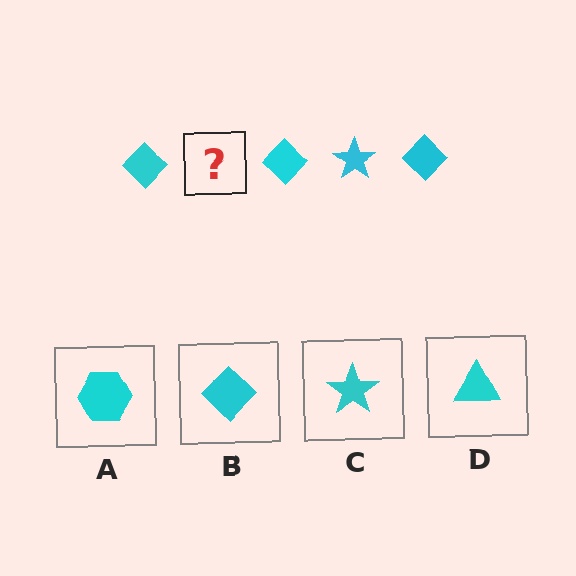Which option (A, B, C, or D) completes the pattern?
C.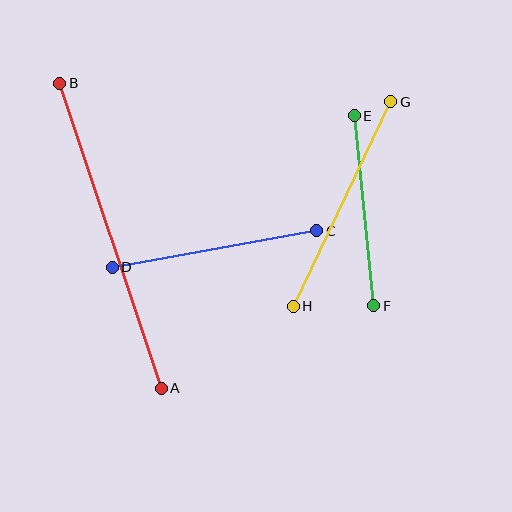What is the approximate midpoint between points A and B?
The midpoint is at approximately (110, 236) pixels.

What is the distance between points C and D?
The distance is approximately 207 pixels.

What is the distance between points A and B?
The distance is approximately 322 pixels.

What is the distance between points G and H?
The distance is approximately 226 pixels.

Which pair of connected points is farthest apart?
Points A and B are farthest apart.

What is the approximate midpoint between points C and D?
The midpoint is at approximately (214, 249) pixels.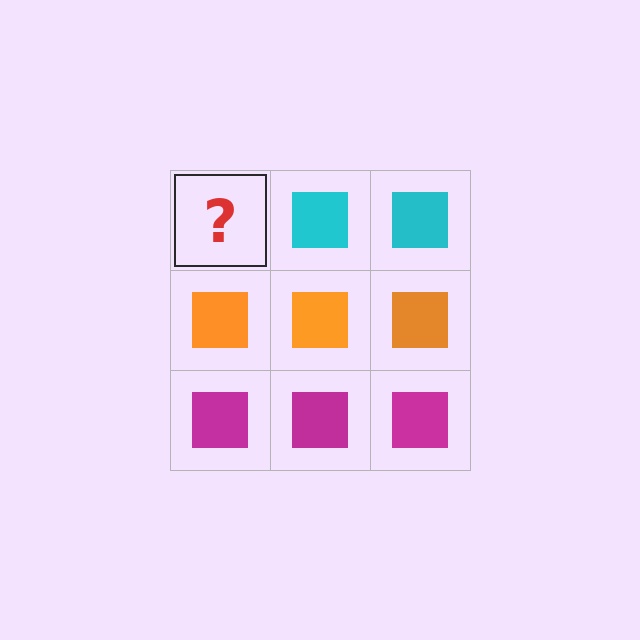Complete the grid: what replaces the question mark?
The question mark should be replaced with a cyan square.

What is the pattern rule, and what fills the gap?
The rule is that each row has a consistent color. The gap should be filled with a cyan square.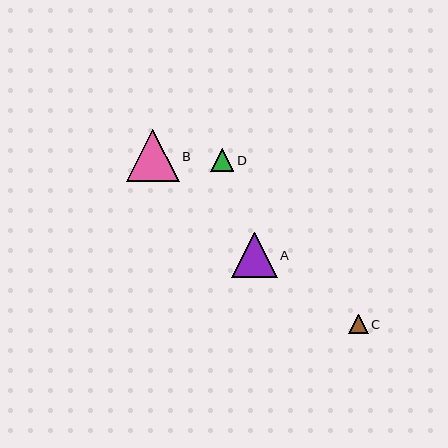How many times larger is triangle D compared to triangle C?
Triangle D is approximately 1.2 times the size of triangle C.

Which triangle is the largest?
Triangle B is the largest with a size of approximately 53 pixels.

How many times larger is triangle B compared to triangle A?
Triangle B is approximately 1.2 times the size of triangle A.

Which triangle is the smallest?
Triangle C is the smallest with a size of approximately 19 pixels.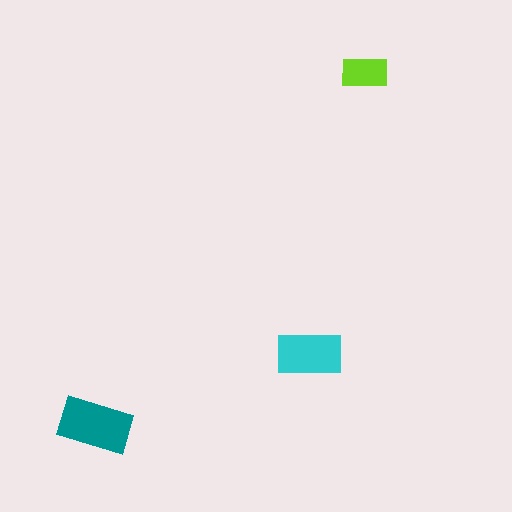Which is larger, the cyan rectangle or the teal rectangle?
The teal one.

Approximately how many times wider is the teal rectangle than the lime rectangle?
About 1.5 times wider.